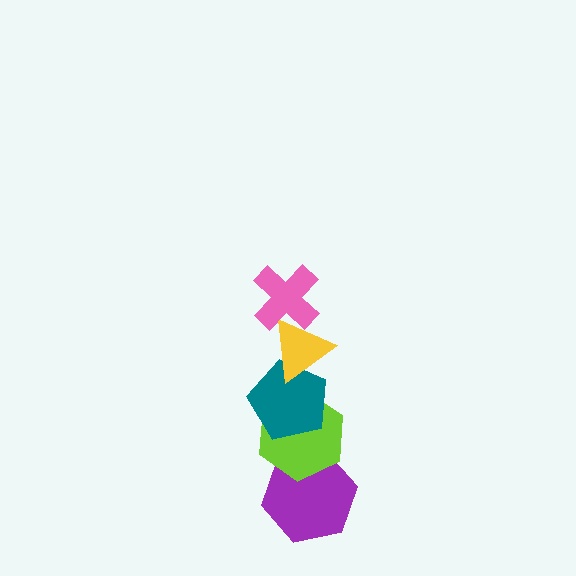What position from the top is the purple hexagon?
The purple hexagon is 5th from the top.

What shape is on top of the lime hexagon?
The teal pentagon is on top of the lime hexagon.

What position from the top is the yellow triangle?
The yellow triangle is 2nd from the top.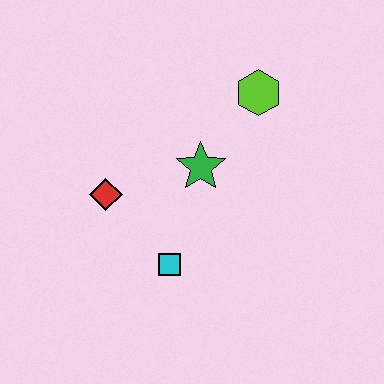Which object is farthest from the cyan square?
The lime hexagon is farthest from the cyan square.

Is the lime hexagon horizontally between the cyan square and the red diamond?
No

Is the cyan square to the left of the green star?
Yes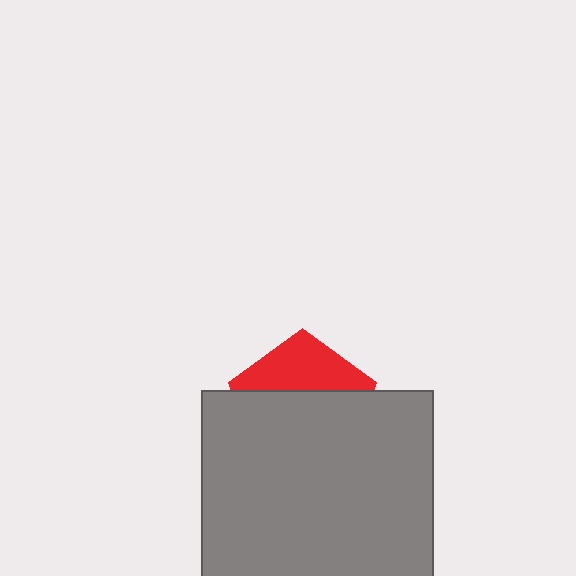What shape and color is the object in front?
The object in front is a gray square.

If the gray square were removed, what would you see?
You would see the complete red pentagon.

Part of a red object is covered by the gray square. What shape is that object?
It is a pentagon.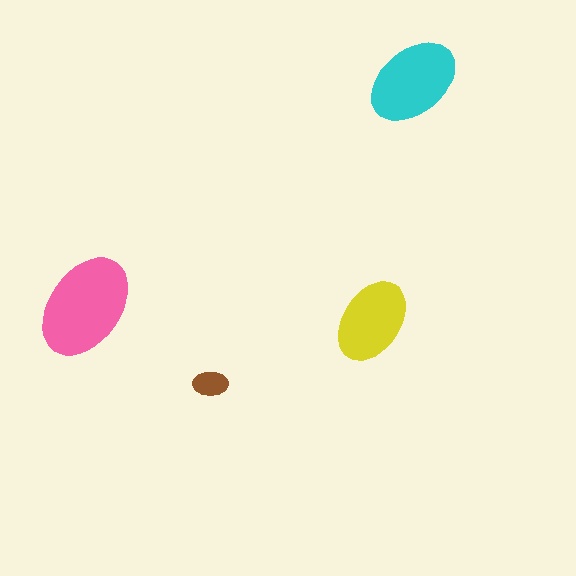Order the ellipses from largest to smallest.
the pink one, the cyan one, the yellow one, the brown one.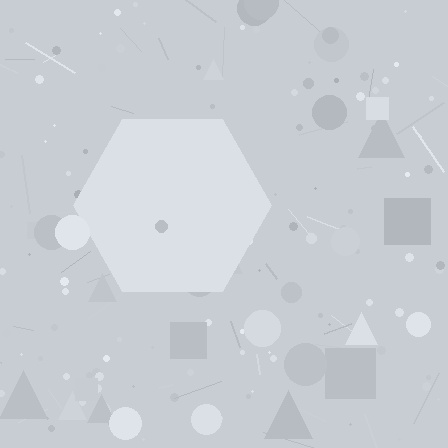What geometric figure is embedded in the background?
A hexagon is embedded in the background.